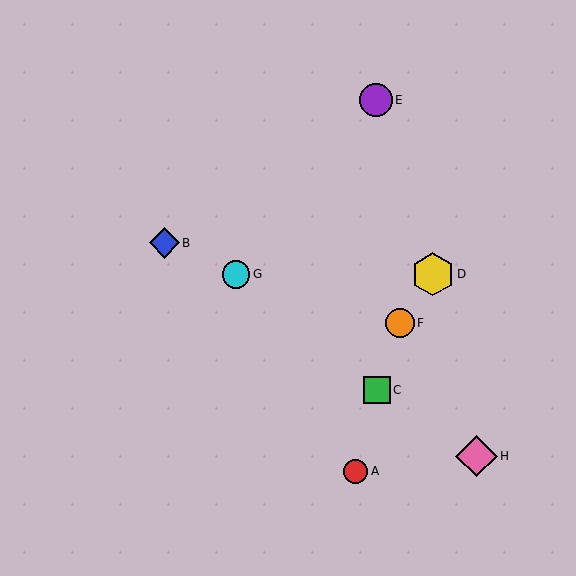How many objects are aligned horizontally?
2 objects (D, G) are aligned horizontally.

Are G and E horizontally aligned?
No, G is at y≈274 and E is at y≈100.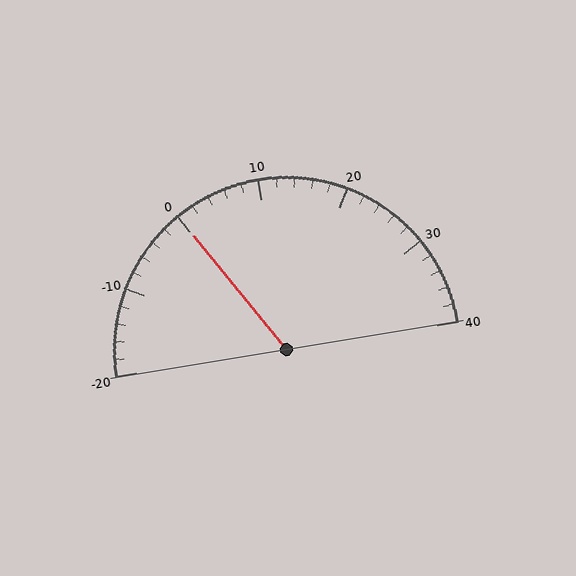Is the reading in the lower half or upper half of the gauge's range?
The reading is in the lower half of the range (-20 to 40).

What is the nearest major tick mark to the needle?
The nearest major tick mark is 0.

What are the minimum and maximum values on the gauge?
The gauge ranges from -20 to 40.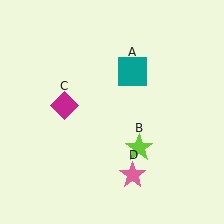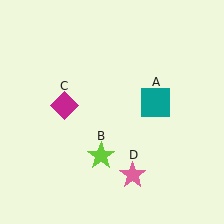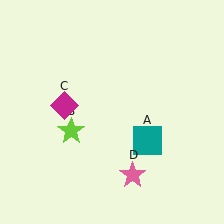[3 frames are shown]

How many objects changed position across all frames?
2 objects changed position: teal square (object A), lime star (object B).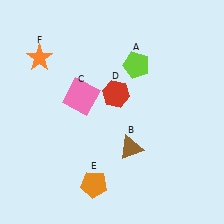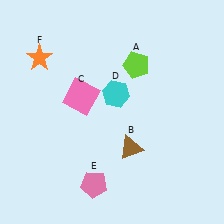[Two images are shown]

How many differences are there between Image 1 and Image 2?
There are 2 differences between the two images.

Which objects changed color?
D changed from red to cyan. E changed from orange to pink.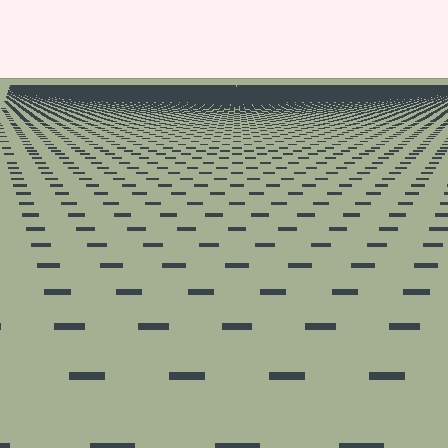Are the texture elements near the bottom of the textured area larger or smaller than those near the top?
Larger. Near the bottom, elements are closer to the viewer and appear at a bigger on-screen size.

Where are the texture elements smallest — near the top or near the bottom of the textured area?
Near the top.